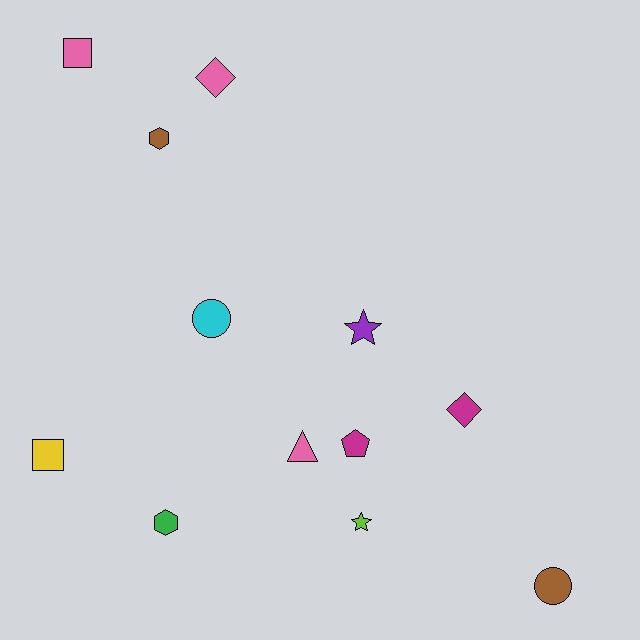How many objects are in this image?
There are 12 objects.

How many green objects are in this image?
There is 1 green object.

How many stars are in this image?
There are 2 stars.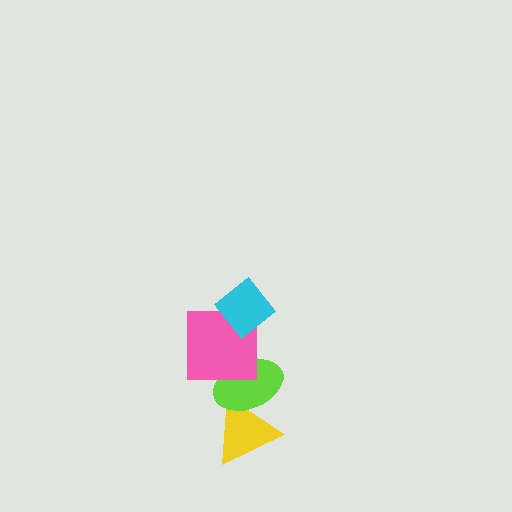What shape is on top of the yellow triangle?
The lime ellipse is on top of the yellow triangle.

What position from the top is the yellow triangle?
The yellow triangle is 4th from the top.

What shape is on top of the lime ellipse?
The pink square is on top of the lime ellipse.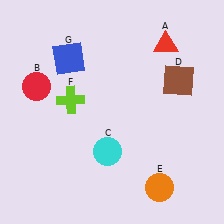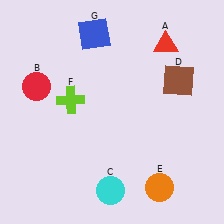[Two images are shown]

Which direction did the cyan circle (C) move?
The cyan circle (C) moved down.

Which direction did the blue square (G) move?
The blue square (G) moved right.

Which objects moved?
The objects that moved are: the cyan circle (C), the blue square (G).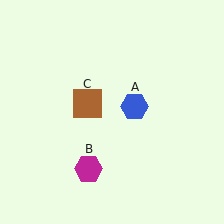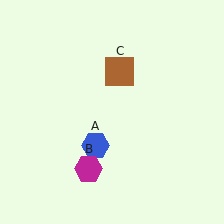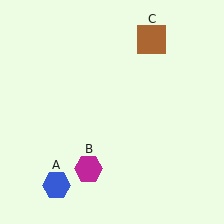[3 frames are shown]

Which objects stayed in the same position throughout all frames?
Magenta hexagon (object B) remained stationary.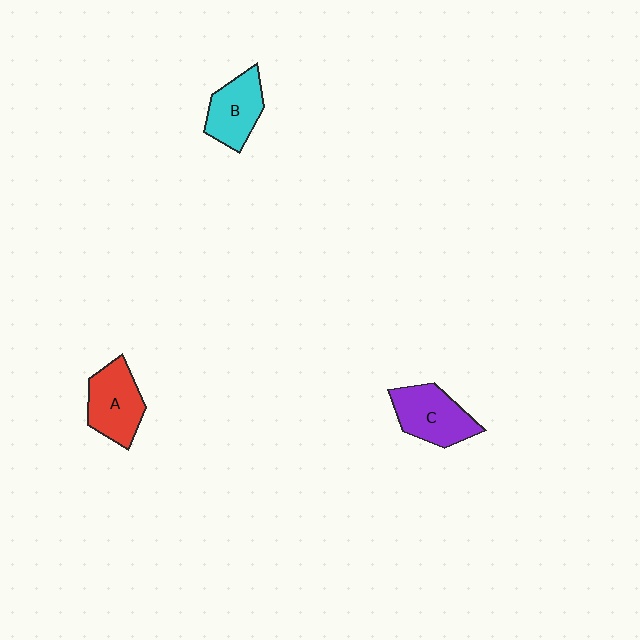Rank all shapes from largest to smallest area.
From largest to smallest: C (purple), A (red), B (cyan).